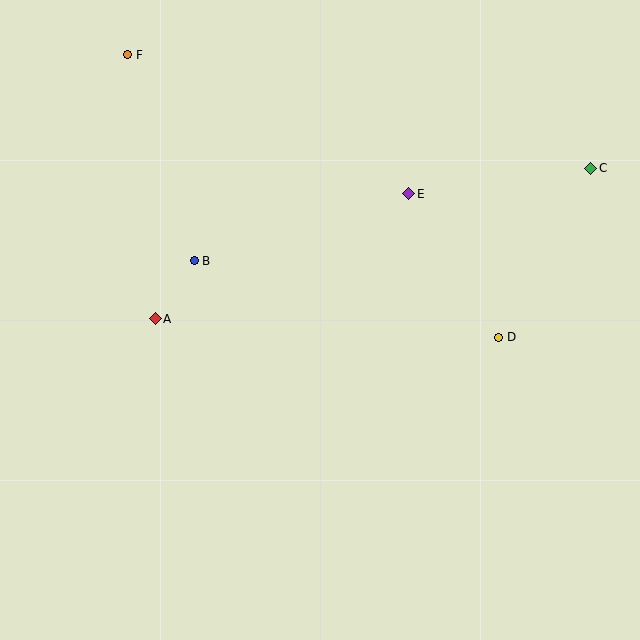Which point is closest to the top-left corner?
Point F is closest to the top-left corner.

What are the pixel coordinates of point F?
Point F is at (128, 55).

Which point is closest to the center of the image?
Point B at (194, 261) is closest to the center.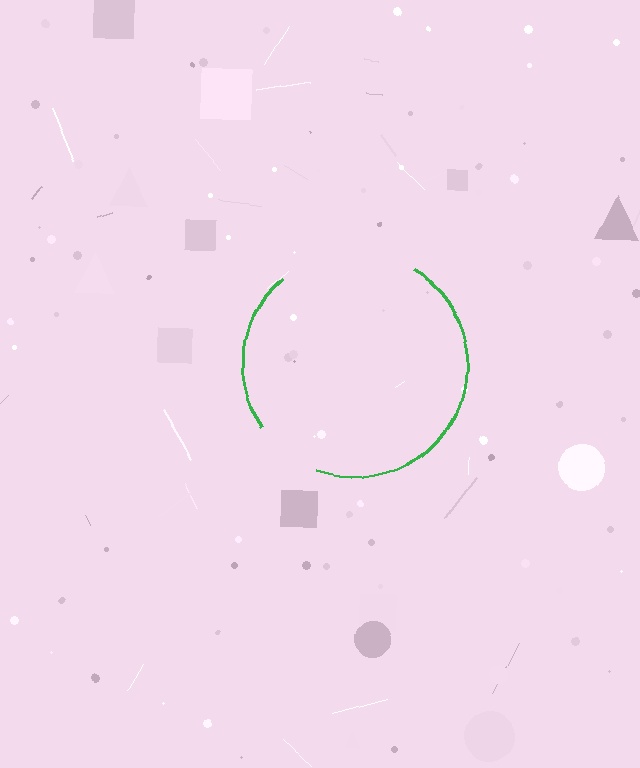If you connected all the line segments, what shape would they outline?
They would outline a circle.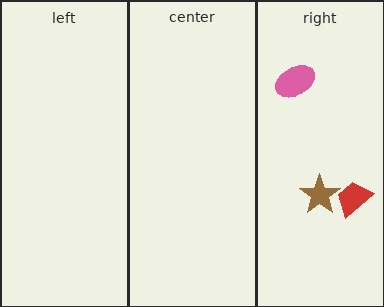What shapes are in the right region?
The brown star, the red trapezoid, the pink ellipse.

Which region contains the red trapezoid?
The right region.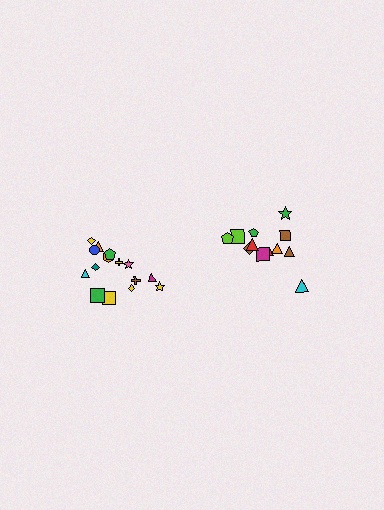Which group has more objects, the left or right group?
The left group.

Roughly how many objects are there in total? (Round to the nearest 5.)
Roughly 25 objects in total.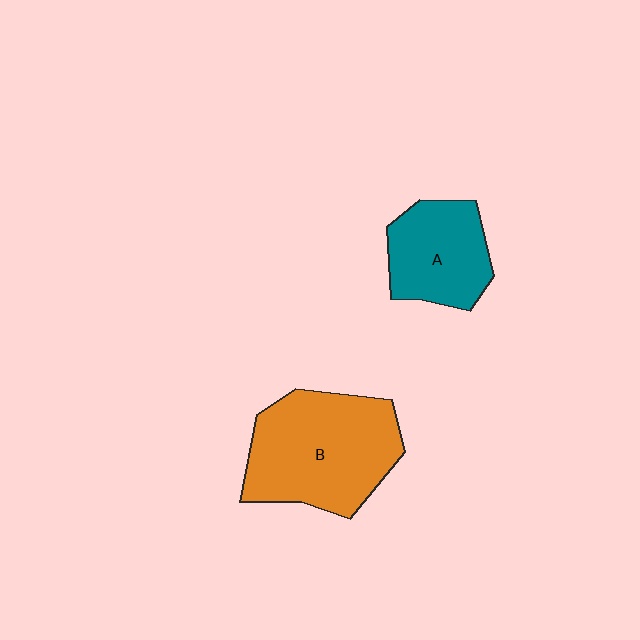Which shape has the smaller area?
Shape A (teal).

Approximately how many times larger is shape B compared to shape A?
Approximately 1.6 times.